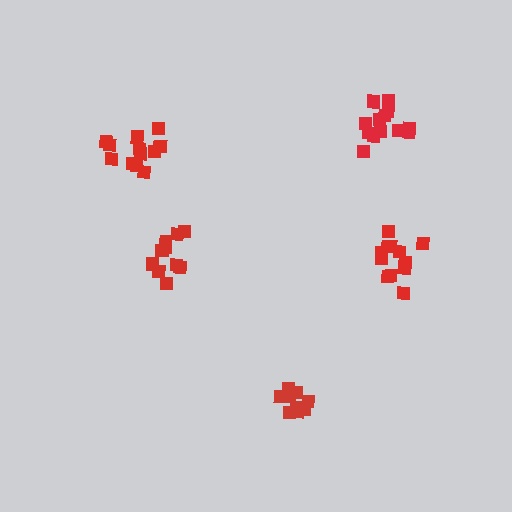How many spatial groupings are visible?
There are 5 spatial groupings.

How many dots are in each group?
Group 1: 10 dots, Group 2: 13 dots, Group 3: 12 dots, Group 4: 9 dots, Group 5: 12 dots (56 total).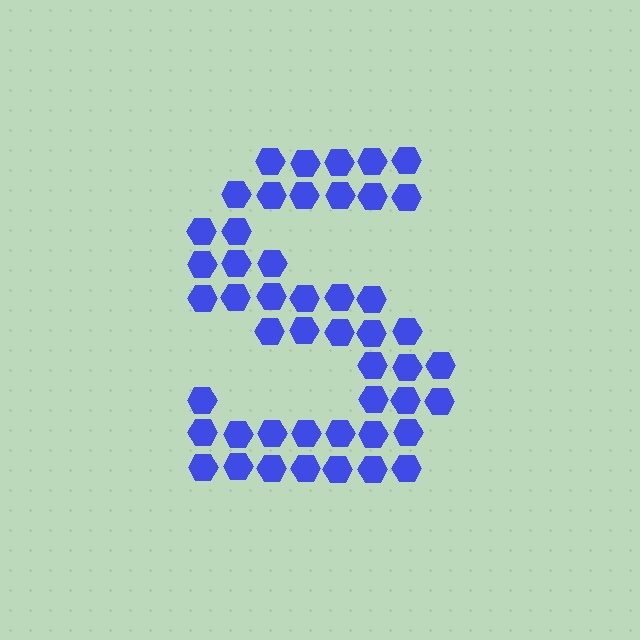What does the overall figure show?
The overall figure shows the letter S.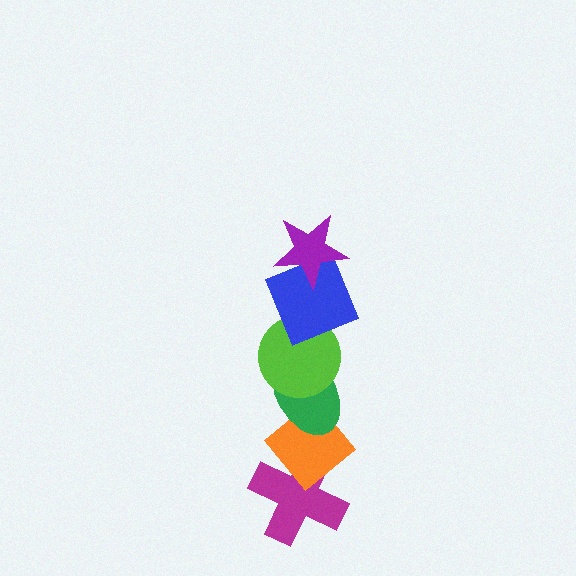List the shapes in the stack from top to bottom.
From top to bottom: the purple star, the blue square, the lime circle, the green ellipse, the orange diamond, the magenta cross.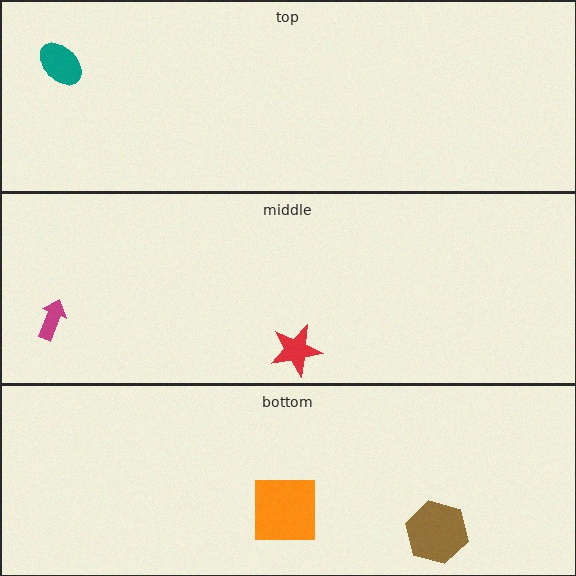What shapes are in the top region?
The teal ellipse.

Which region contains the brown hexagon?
The bottom region.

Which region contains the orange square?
The bottom region.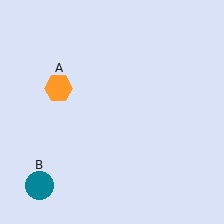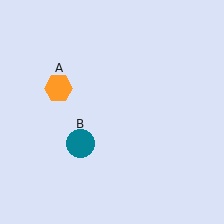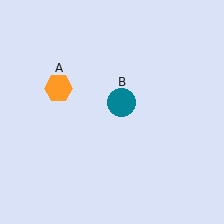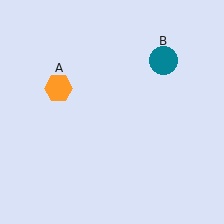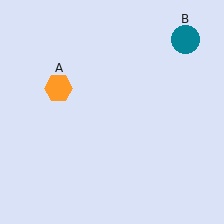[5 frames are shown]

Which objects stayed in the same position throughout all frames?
Orange hexagon (object A) remained stationary.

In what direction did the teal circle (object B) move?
The teal circle (object B) moved up and to the right.